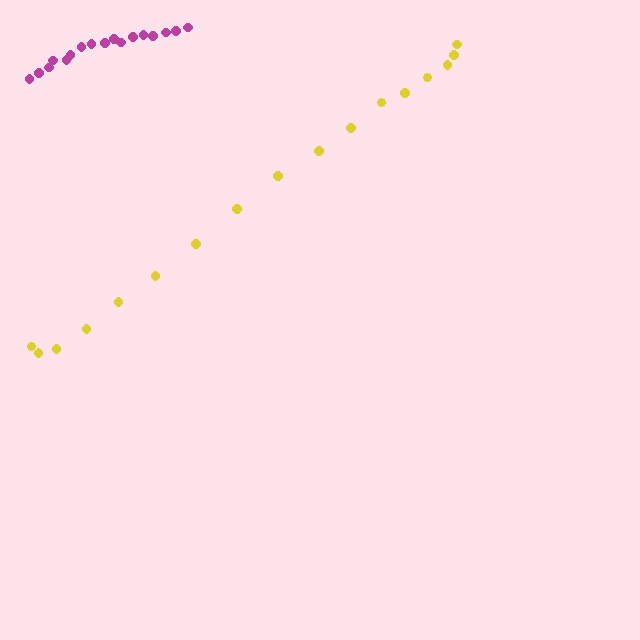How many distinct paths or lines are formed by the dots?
There are 2 distinct paths.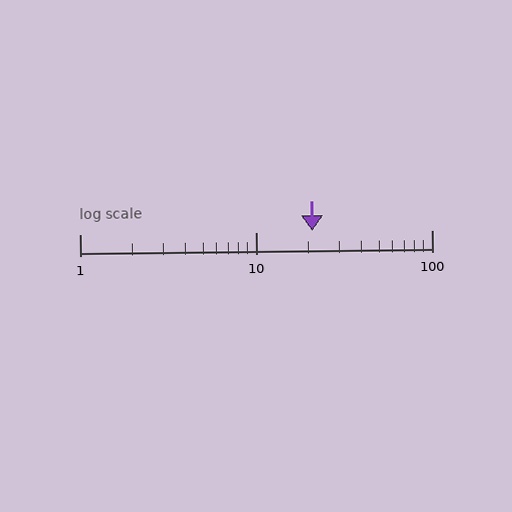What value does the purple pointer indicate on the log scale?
The pointer indicates approximately 21.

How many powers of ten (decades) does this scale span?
The scale spans 2 decades, from 1 to 100.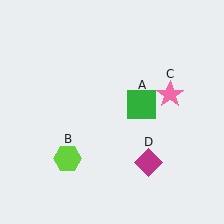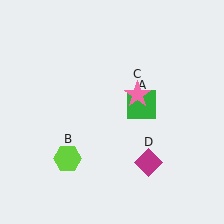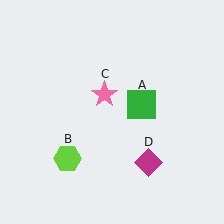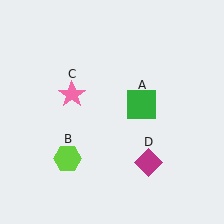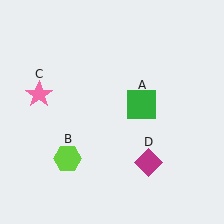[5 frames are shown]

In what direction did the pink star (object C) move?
The pink star (object C) moved left.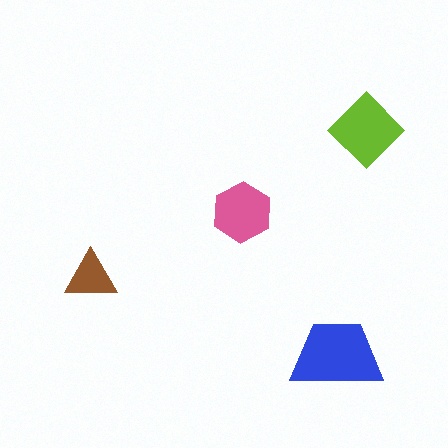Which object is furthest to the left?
The brown triangle is leftmost.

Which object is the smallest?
The brown triangle.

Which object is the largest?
The blue trapezoid.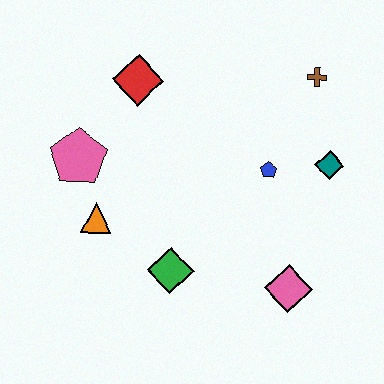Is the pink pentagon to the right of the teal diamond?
No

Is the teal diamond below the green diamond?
No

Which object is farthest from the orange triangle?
The brown cross is farthest from the orange triangle.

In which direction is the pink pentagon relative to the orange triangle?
The pink pentagon is above the orange triangle.